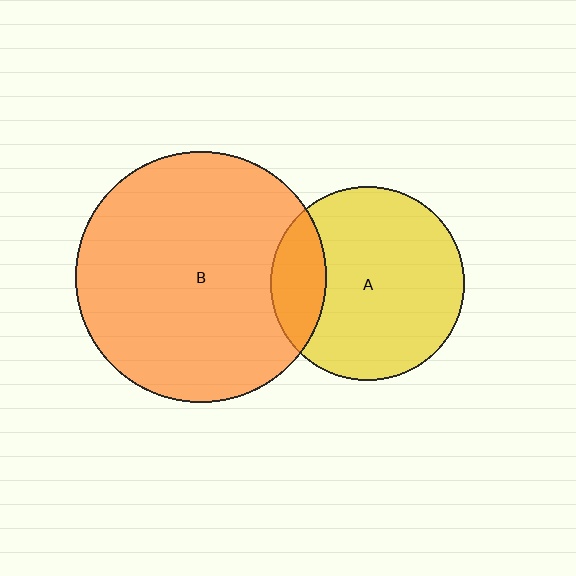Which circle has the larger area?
Circle B (orange).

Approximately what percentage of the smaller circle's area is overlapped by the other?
Approximately 20%.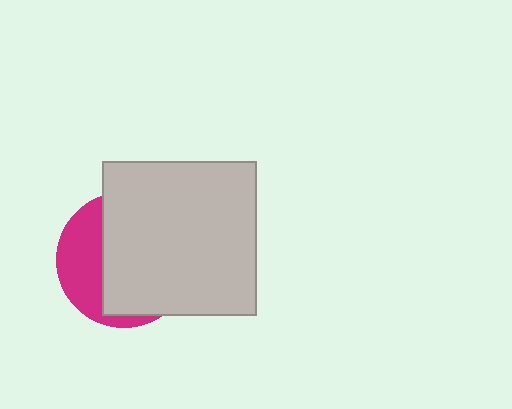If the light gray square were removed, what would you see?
You would see the complete magenta circle.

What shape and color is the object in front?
The object in front is a light gray square.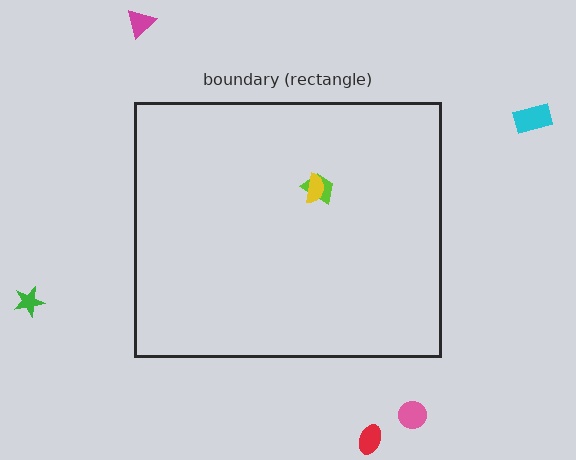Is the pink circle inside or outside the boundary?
Outside.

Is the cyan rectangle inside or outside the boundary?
Outside.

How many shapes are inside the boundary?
2 inside, 5 outside.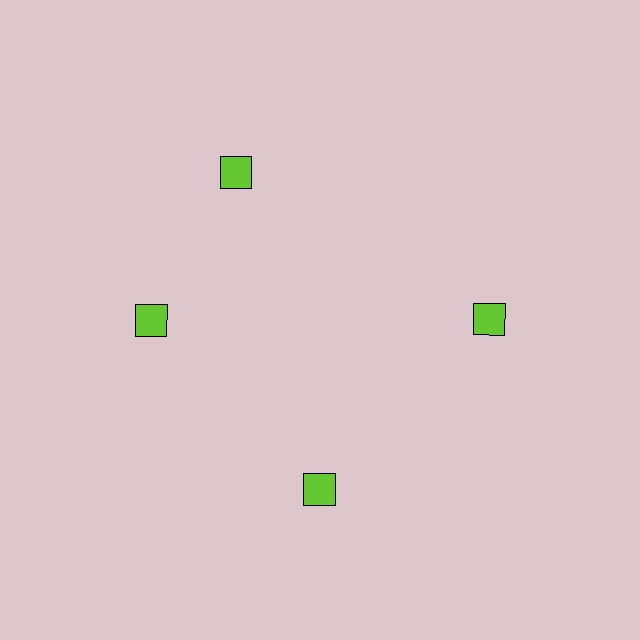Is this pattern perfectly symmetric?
No. The 4 lime squares are arranged in a ring, but one element near the 12 o'clock position is rotated out of alignment along the ring, breaking the 4-fold rotational symmetry.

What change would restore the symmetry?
The symmetry would be restored by rotating it back into even spacing with its neighbors so that all 4 squares sit at equal angles and equal distance from the center.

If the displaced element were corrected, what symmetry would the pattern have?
It would have 4-fold rotational symmetry — the pattern would map onto itself every 90 degrees.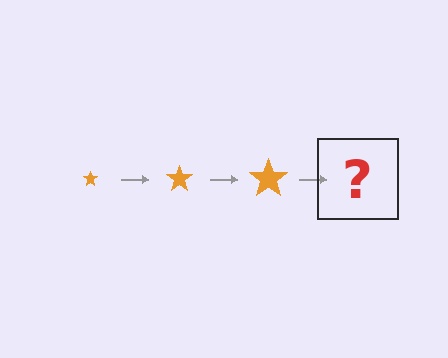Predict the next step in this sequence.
The next step is an orange star, larger than the previous one.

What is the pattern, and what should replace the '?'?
The pattern is that the star gets progressively larger each step. The '?' should be an orange star, larger than the previous one.